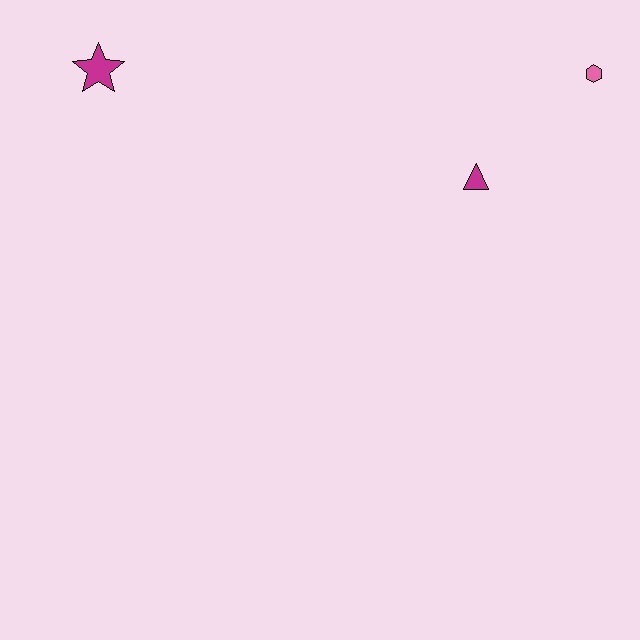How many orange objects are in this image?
There are no orange objects.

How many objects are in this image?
There are 3 objects.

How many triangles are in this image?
There is 1 triangle.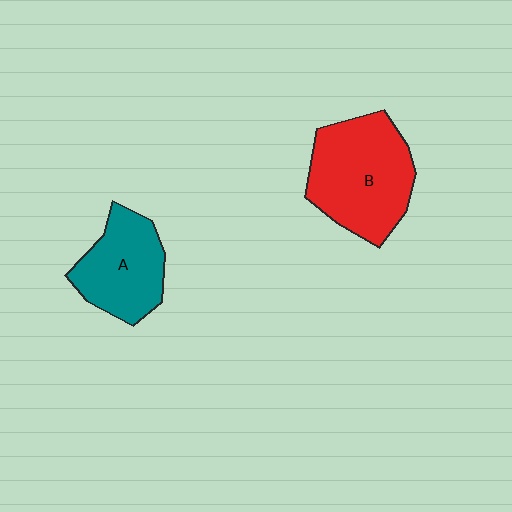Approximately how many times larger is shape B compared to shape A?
Approximately 1.4 times.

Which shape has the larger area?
Shape B (red).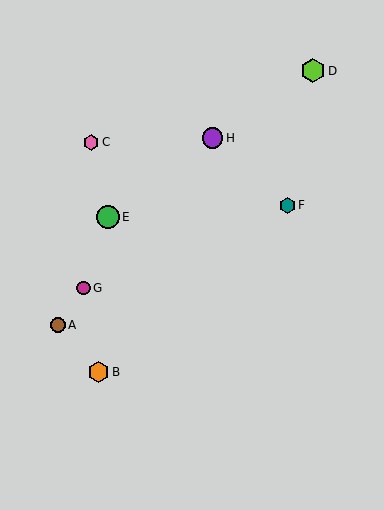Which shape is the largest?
The lime hexagon (labeled D) is the largest.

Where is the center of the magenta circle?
The center of the magenta circle is at (84, 288).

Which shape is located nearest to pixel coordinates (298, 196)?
The teal hexagon (labeled F) at (287, 205) is nearest to that location.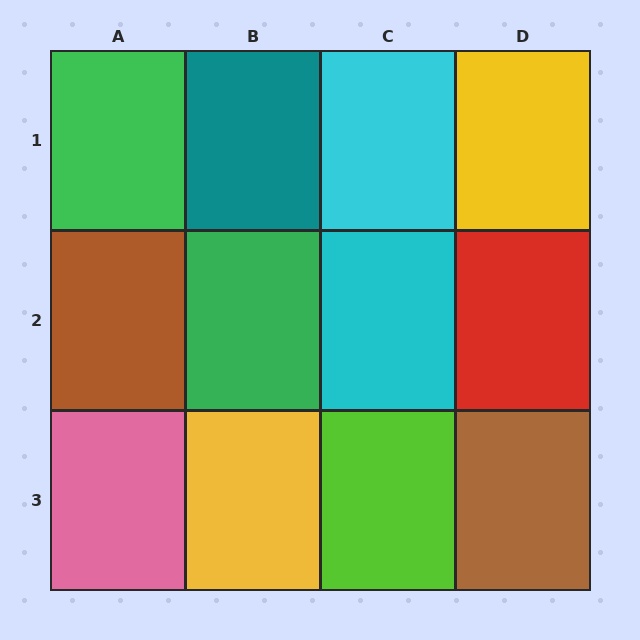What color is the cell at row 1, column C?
Cyan.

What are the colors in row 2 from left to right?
Brown, green, cyan, red.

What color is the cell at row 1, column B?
Teal.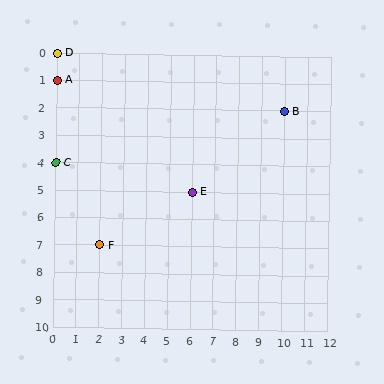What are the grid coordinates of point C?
Point C is at grid coordinates (0, 4).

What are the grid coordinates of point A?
Point A is at grid coordinates (0, 1).